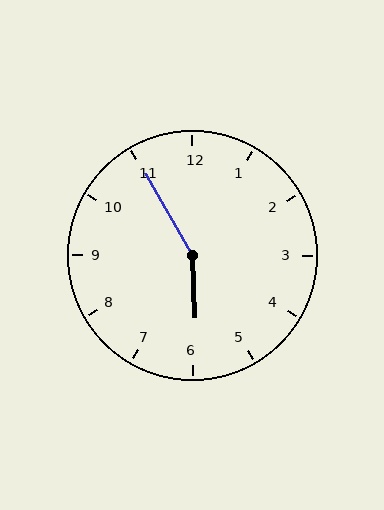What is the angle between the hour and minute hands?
Approximately 152 degrees.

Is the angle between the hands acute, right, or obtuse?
It is obtuse.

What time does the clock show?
5:55.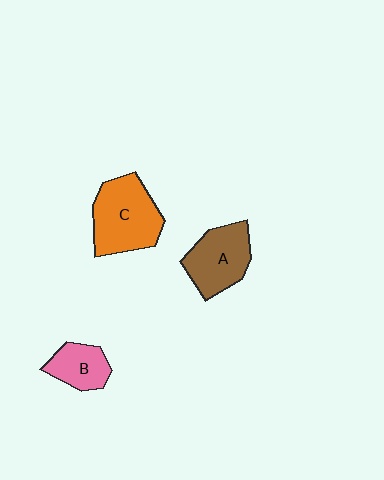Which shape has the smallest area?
Shape B (pink).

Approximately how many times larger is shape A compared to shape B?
Approximately 1.5 times.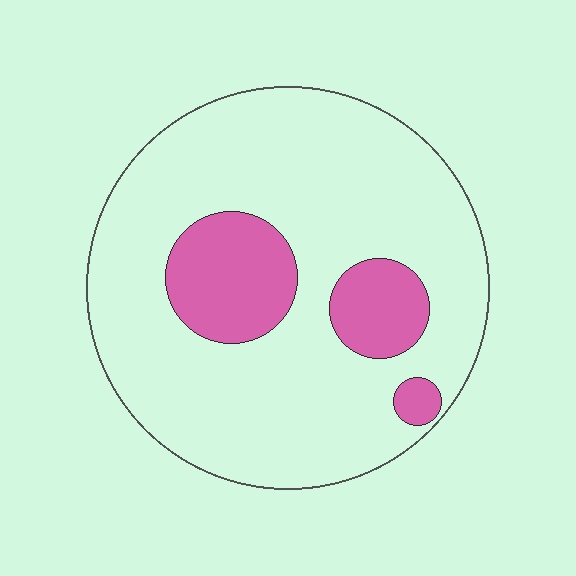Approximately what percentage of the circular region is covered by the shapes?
Approximately 20%.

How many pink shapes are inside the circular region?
3.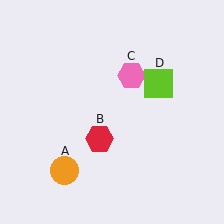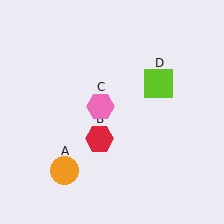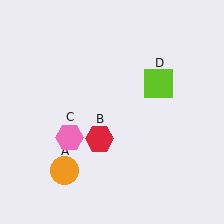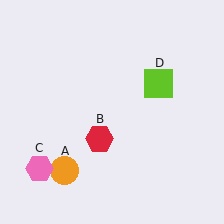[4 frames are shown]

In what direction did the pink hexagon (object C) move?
The pink hexagon (object C) moved down and to the left.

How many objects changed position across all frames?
1 object changed position: pink hexagon (object C).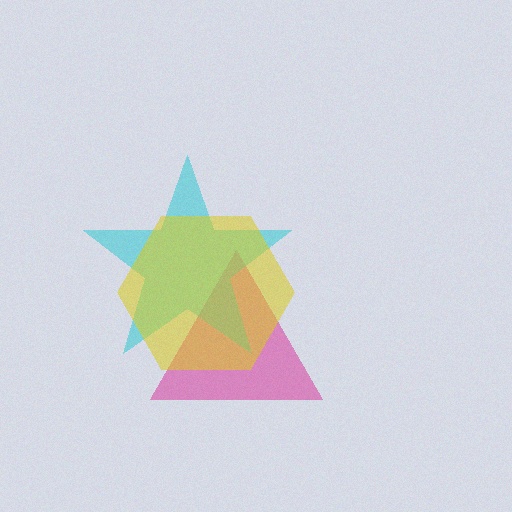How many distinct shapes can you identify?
There are 3 distinct shapes: a magenta triangle, a cyan star, a yellow hexagon.